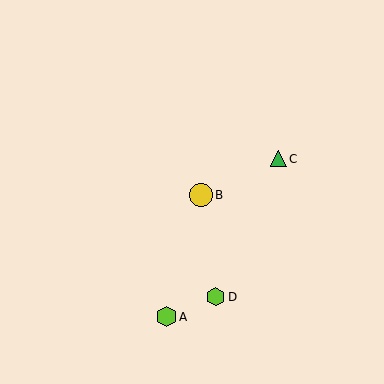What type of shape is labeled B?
Shape B is a yellow circle.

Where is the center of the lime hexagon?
The center of the lime hexagon is at (166, 317).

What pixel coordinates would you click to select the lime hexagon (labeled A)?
Click at (166, 317) to select the lime hexagon A.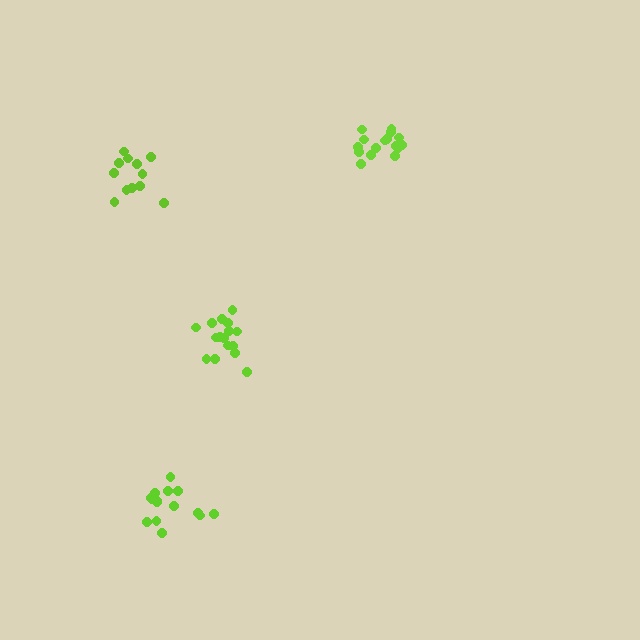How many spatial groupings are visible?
There are 4 spatial groupings.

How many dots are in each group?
Group 1: 17 dots, Group 2: 15 dots, Group 3: 12 dots, Group 4: 16 dots (60 total).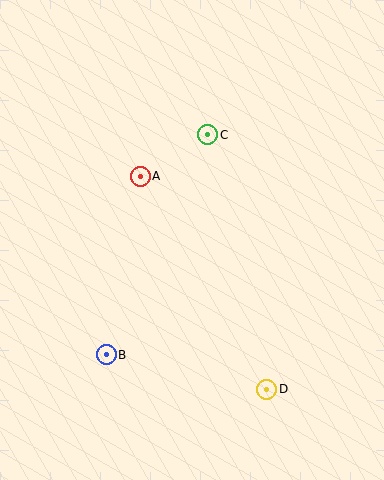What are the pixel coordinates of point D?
Point D is at (267, 389).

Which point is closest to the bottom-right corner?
Point D is closest to the bottom-right corner.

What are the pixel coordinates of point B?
Point B is at (106, 355).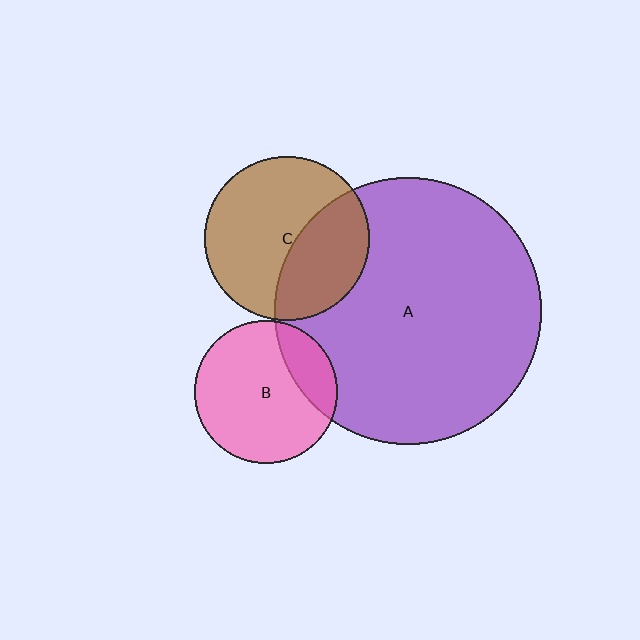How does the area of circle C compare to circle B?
Approximately 1.3 times.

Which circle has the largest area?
Circle A (purple).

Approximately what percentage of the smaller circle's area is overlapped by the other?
Approximately 20%.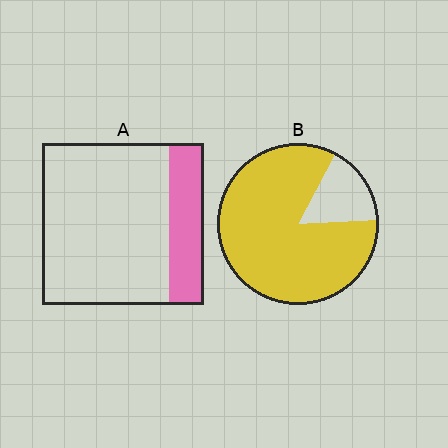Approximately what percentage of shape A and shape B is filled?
A is approximately 20% and B is approximately 85%.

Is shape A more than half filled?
No.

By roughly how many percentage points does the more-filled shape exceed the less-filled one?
By roughly 60 percentage points (B over A).